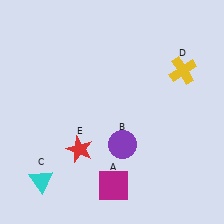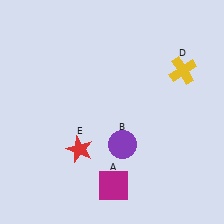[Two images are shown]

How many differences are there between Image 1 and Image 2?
There is 1 difference between the two images.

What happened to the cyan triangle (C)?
The cyan triangle (C) was removed in Image 2. It was in the bottom-left area of Image 1.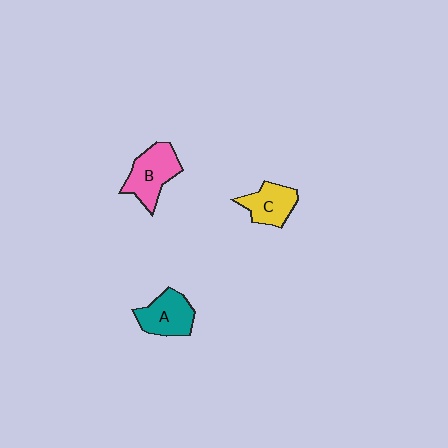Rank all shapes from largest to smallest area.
From largest to smallest: B (pink), A (teal), C (yellow).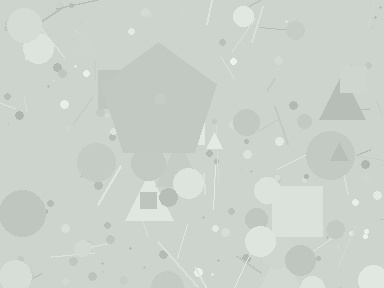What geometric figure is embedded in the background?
A pentagon is embedded in the background.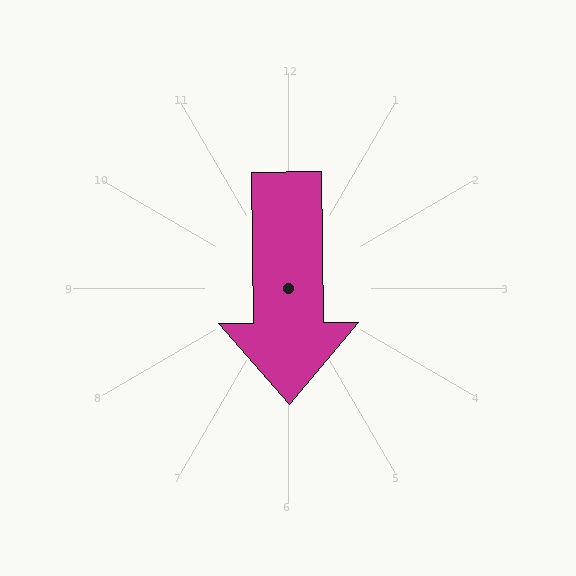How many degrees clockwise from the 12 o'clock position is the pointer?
Approximately 179 degrees.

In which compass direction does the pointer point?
South.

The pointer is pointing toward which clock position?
Roughly 6 o'clock.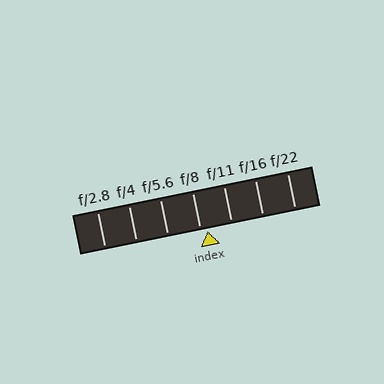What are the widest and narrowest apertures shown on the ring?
The widest aperture shown is f/2.8 and the narrowest is f/22.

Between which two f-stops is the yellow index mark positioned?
The index mark is between f/8 and f/11.